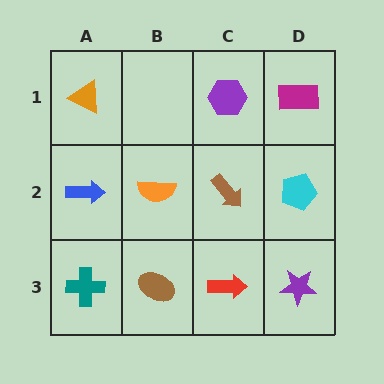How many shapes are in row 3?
4 shapes.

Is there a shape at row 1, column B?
No, that cell is empty.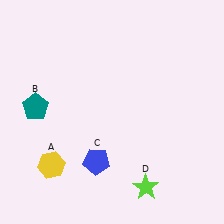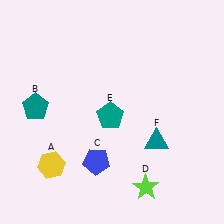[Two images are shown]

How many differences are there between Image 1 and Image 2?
There are 2 differences between the two images.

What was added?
A teal pentagon (E), a teal triangle (F) were added in Image 2.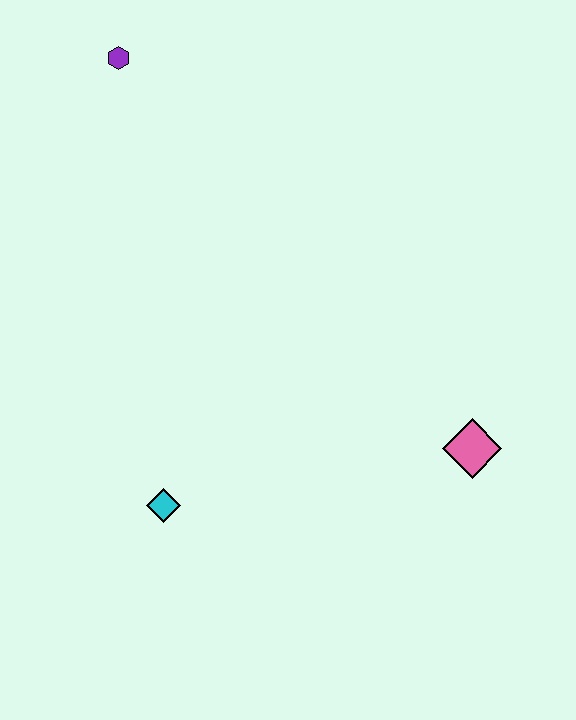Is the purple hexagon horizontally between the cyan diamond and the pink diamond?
No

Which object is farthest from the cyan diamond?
The purple hexagon is farthest from the cyan diamond.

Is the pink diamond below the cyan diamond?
No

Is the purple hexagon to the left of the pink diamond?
Yes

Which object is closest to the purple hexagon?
The cyan diamond is closest to the purple hexagon.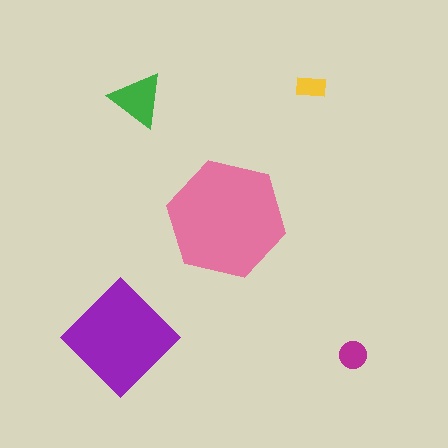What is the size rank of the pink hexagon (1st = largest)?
1st.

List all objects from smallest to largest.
The yellow rectangle, the magenta circle, the green triangle, the purple diamond, the pink hexagon.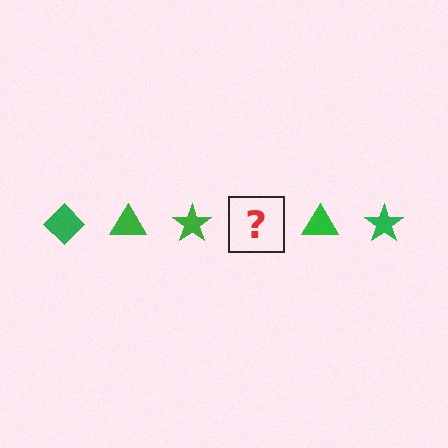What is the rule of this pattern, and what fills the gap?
The rule is that the pattern cycles through diamond, triangle, star shapes in green. The gap should be filled with a green diamond.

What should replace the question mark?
The question mark should be replaced with a green diamond.